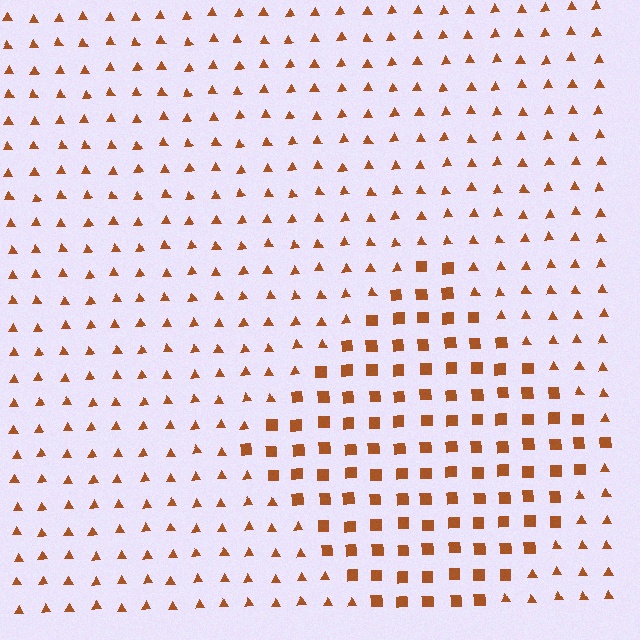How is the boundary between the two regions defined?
The boundary is defined by a change in element shape: squares inside vs. triangles outside. All elements share the same color and spacing.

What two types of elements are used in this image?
The image uses squares inside the diamond region and triangles outside it.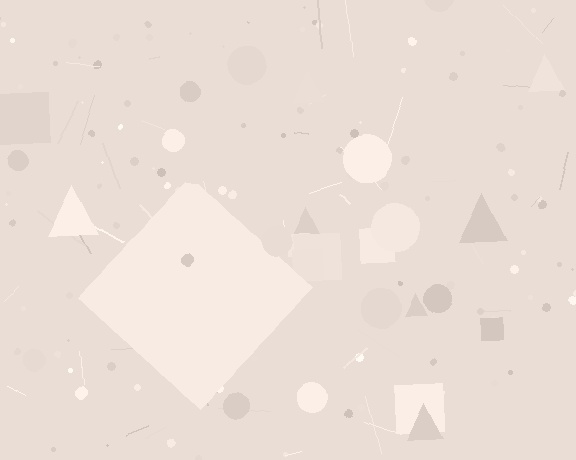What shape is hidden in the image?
A diamond is hidden in the image.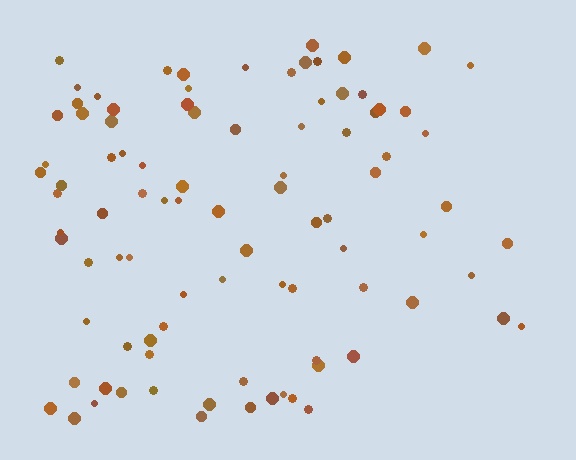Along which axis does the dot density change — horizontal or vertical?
Horizontal.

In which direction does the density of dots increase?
From right to left, with the left side densest.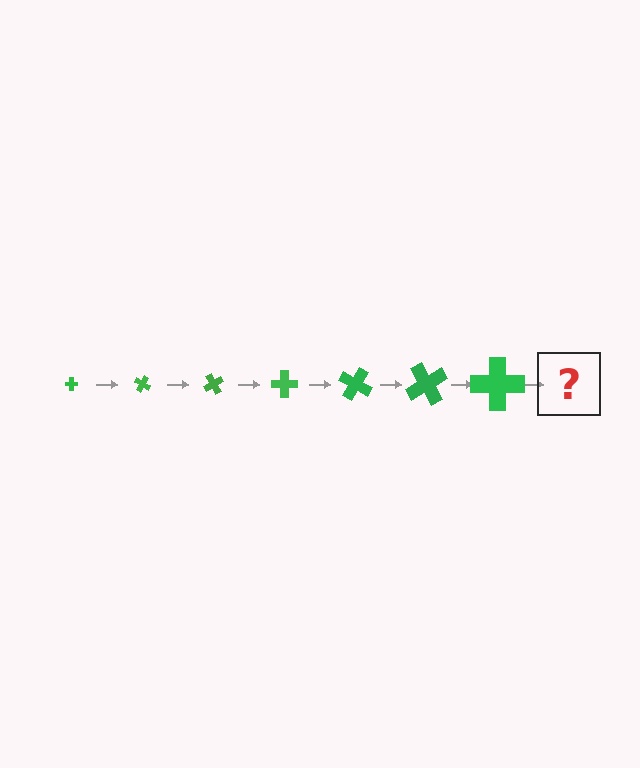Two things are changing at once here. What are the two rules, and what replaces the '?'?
The two rules are that the cross grows larger each step and it rotates 30 degrees each step. The '?' should be a cross, larger than the previous one and rotated 210 degrees from the start.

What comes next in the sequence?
The next element should be a cross, larger than the previous one and rotated 210 degrees from the start.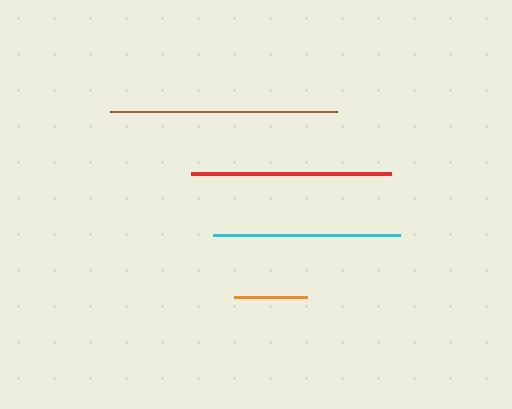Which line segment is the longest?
The brown line is the longest at approximately 227 pixels.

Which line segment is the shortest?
The orange line is the shortest at approximately 73 pixels.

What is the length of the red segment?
The red segment is approximately 200 pixels long.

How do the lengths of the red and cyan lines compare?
The red and cyan lines are approximately the same length.